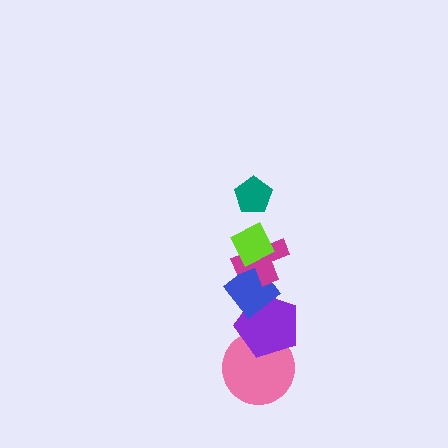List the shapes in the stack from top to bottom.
From top to bottom: the teal pentagon, the lime diamond, the magenta cross, the blue diamond, the purple pentagon, the pink circle.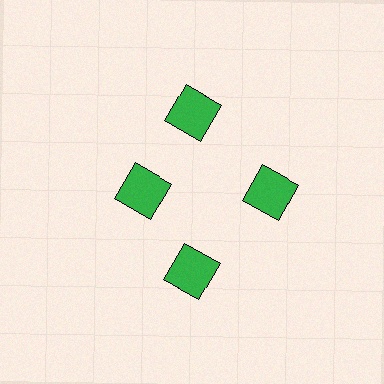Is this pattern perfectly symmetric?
No. The 4 green squares are arranged in a ring, but one element near the 9 o'clock position is pulled inward toward the center, breaking the 4-fold rotational symmetry.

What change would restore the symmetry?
The symmetry would be restored by moving it outward, back onto the ring so that all 4 squares sit at equal angles and equal distance from the center.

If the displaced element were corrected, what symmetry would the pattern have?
It would have 4-fold rotational symmetry — the pattern would map onto itself every 90 degrees.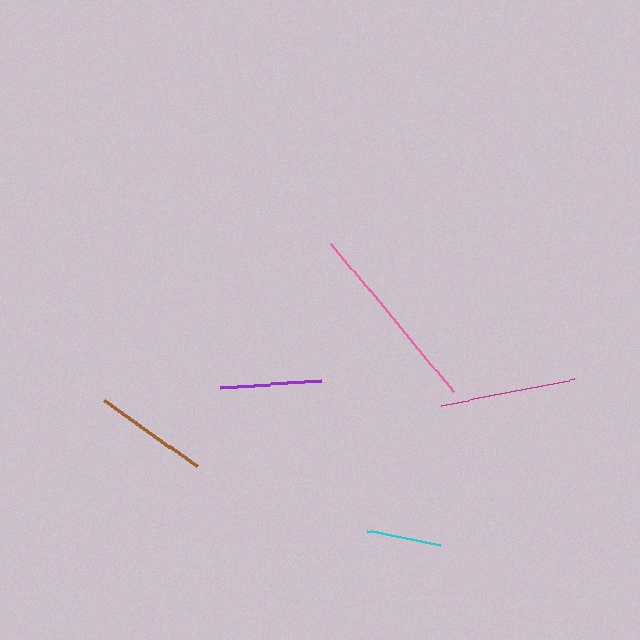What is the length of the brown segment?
The brown segment is approximately 115 pixels long.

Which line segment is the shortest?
The cyan line is the shortest at approximately 75 pixels.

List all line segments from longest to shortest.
From longest to shortest: pink, magenta, brown, purple, cyan.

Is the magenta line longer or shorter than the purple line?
The magenta line is longer than the purple line.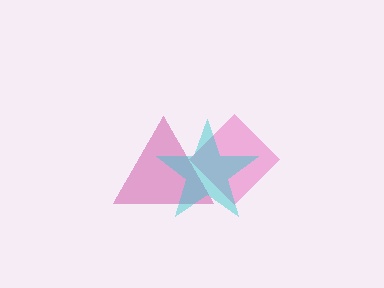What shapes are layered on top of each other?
The layered shapes are: a magenta triangle, a pink diamond, a cyan star.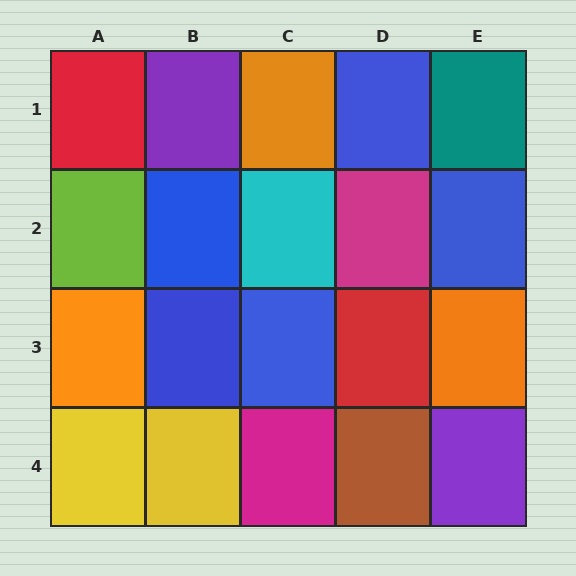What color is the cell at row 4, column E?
Purple.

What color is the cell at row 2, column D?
Magenta.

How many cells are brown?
1 cell is brown.